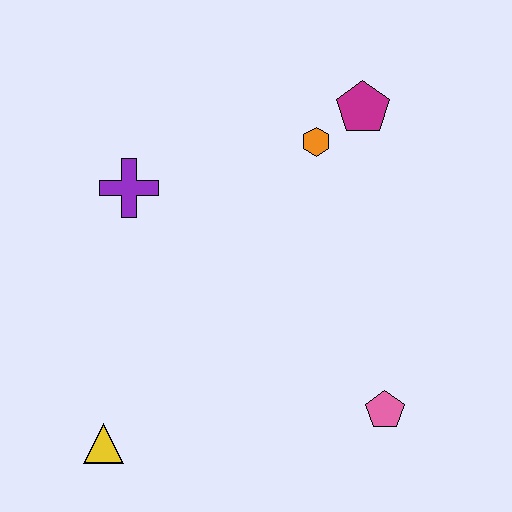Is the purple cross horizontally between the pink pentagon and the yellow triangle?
Yes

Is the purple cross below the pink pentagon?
No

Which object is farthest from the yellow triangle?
The magenta pentagon is farthest from the yellow triangle.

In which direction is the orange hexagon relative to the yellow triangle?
The orange hexagon is above the yellow triangle.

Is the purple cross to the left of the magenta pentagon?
Yes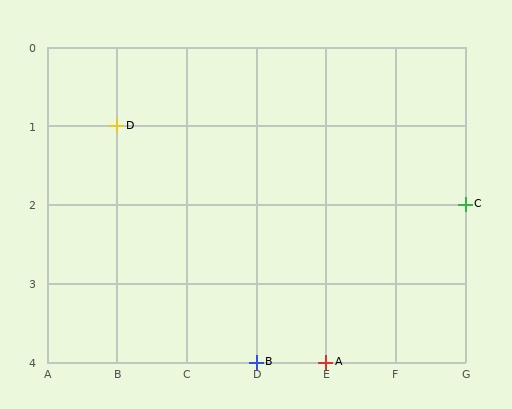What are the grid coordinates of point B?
Point B is at grid coordinates (D, 4).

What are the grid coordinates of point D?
Point D is at grid coordinates (B, 1).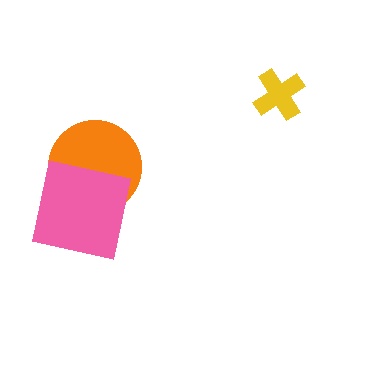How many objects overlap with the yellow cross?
0 objects overlap with the yellow cross.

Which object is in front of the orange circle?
The pink square is in front of the orange circle.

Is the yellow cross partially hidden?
No, no other shape covers it.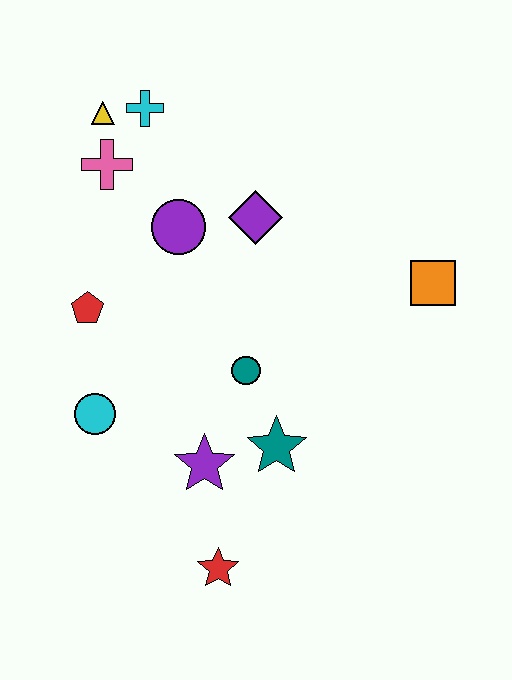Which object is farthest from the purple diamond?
The red star is farthest from the purple diamond.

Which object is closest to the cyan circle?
The red pentagon is closest to the cyan circle.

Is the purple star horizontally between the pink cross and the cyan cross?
No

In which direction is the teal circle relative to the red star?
The teal circle is above the red star.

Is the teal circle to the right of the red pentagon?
Yes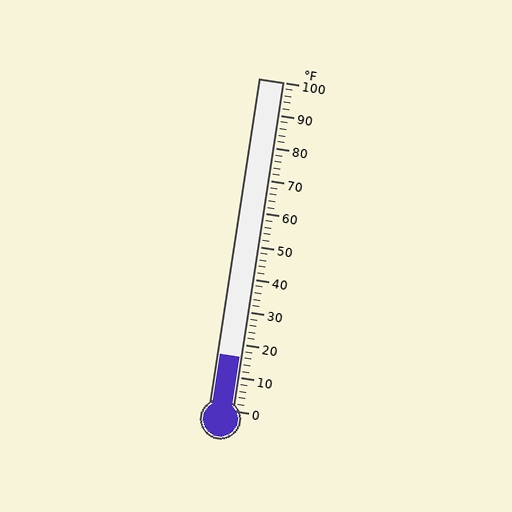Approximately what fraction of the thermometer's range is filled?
The thermometer is filled to approximately 15% of its range.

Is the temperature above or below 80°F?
The temperature is below 80°F.